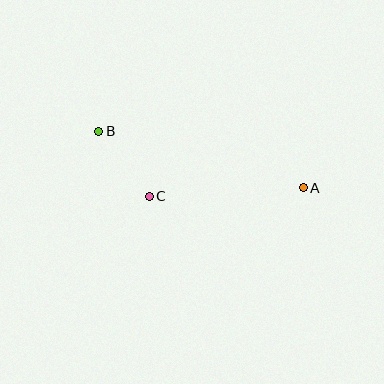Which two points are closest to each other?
Points B and C are closest to each other.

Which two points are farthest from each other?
Points A and B are farthest from each other.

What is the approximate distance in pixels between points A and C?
The distance between A and C is approximately 154 pixels.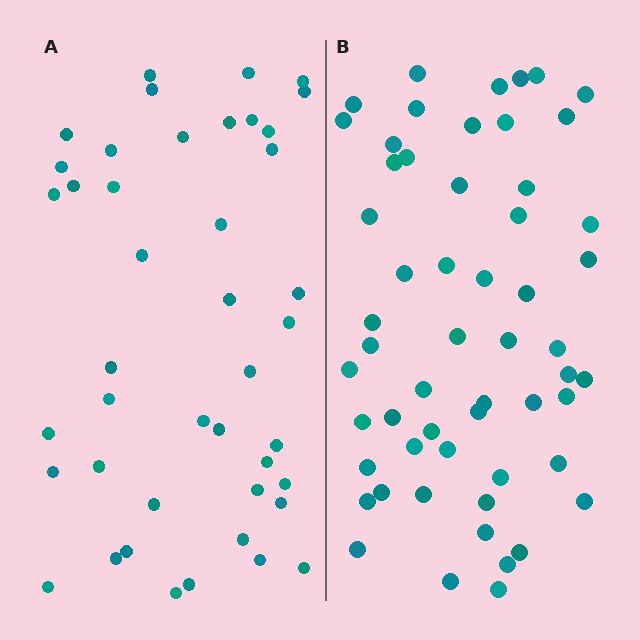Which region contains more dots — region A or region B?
Region B (the right region) has more dots.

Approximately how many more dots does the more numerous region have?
Region B has approximately 15 more dots than region A.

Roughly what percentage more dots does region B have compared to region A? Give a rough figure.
About 30% more.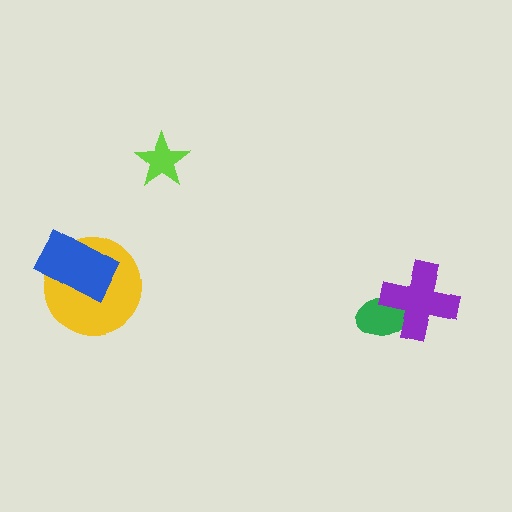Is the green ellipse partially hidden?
Yes, it is partially covered by another shape.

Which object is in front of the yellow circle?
The blue rectangle is in front of the yellow circle.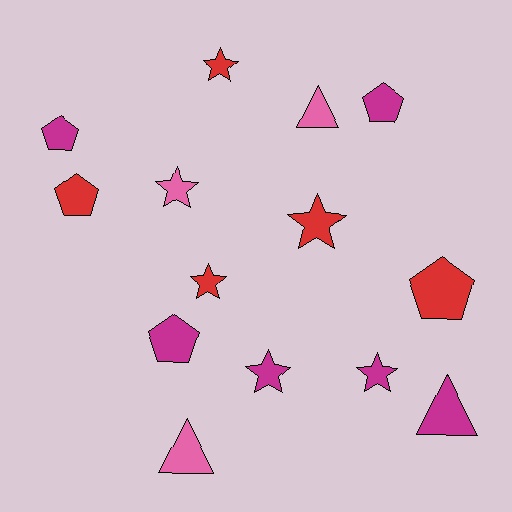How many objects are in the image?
There are 14 objects.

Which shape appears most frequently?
Star, with 6 objects.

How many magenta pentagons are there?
There are 3 magenta pentagons.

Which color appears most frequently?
Magenta, with 6 objects.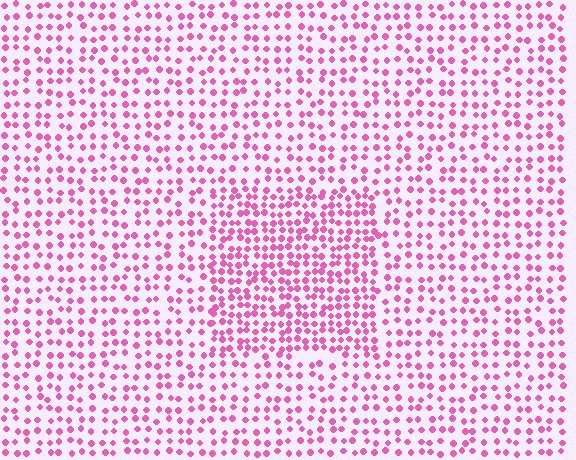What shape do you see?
I see a rectangle.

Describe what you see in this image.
The image contains small pink elements arranged at two different densities. A rectangle-shaped region is visible where the elements are more densely packed than the surrounding area.